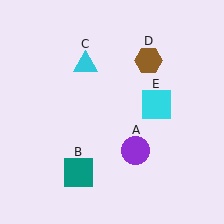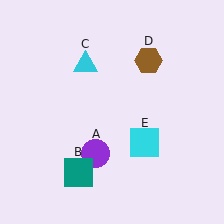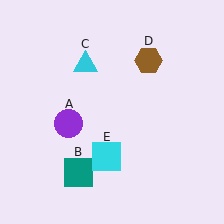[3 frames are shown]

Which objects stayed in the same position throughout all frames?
Teal square (object B) and cyan triangle (object C) and brown hexagon (object D) remained stationary.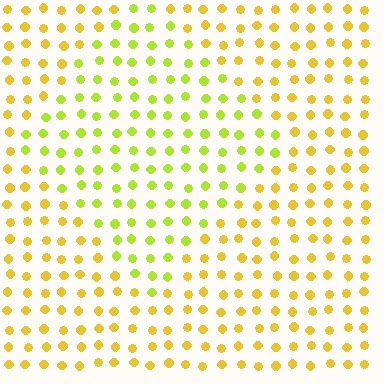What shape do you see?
I see a diamond.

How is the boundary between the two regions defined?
The boundary is defined purely by a slight shift in hue (about 31 degrees). Spacing, size, and orientation are identical on both sides.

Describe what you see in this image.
The image is filled with small yellow elements in a uniform arrangement. A diamond-shaped region is visible where the elements are tinted to a slightly different hue, forming a subtle color boundary.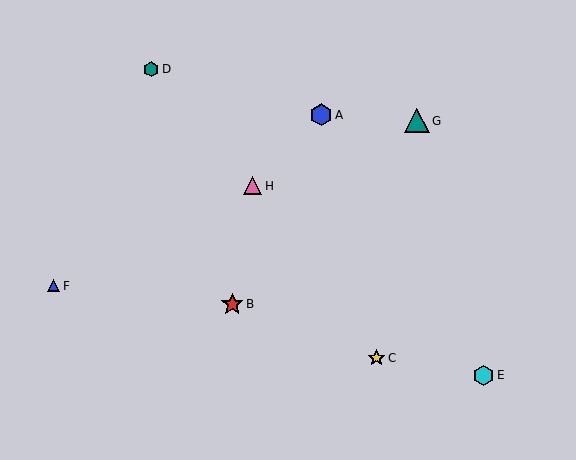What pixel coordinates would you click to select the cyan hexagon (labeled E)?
Click at (483, 375) to select the cyan hexagon E.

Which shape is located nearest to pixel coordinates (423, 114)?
The teal triangle (labeled G) at (417, 121) is nearest to that location.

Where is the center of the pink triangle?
The center of the pink triangle is at (253, 186).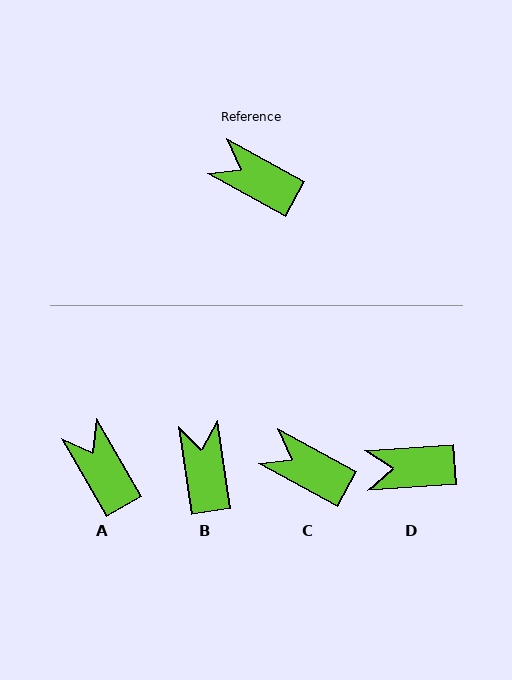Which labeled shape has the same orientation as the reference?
C.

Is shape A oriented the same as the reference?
No, it is off by about 32 degrees.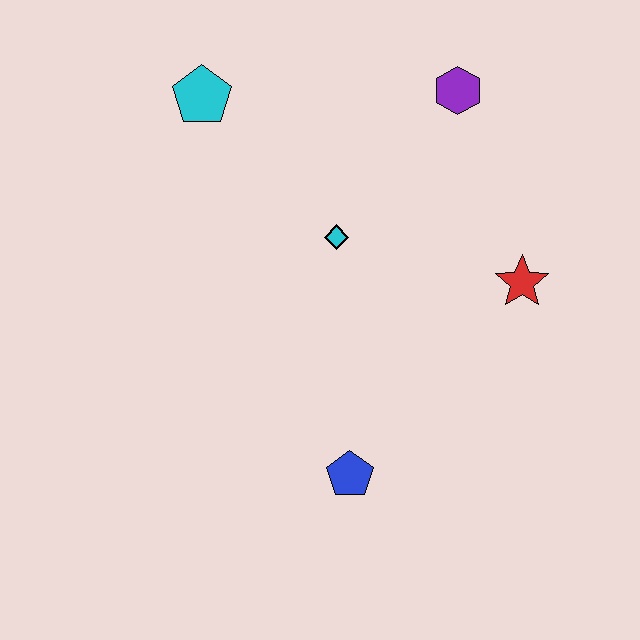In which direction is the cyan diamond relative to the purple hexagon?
The cyan diamond is below the purple hexagon.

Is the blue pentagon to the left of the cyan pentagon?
No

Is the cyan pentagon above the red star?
Yes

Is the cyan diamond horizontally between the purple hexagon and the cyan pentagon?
Yes